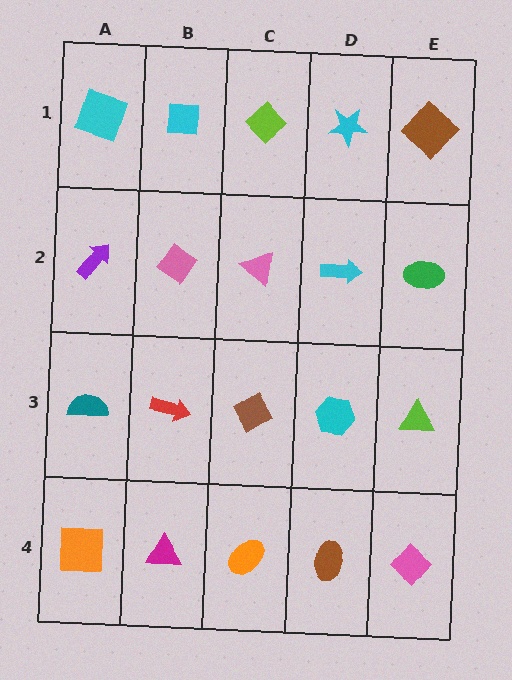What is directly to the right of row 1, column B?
A lime diamond.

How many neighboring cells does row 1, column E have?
2.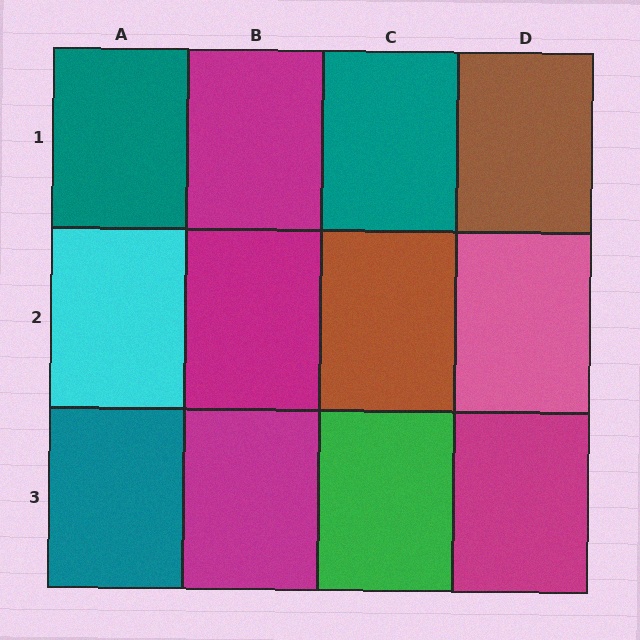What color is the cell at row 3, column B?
Magenta.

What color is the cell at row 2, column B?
Magenta.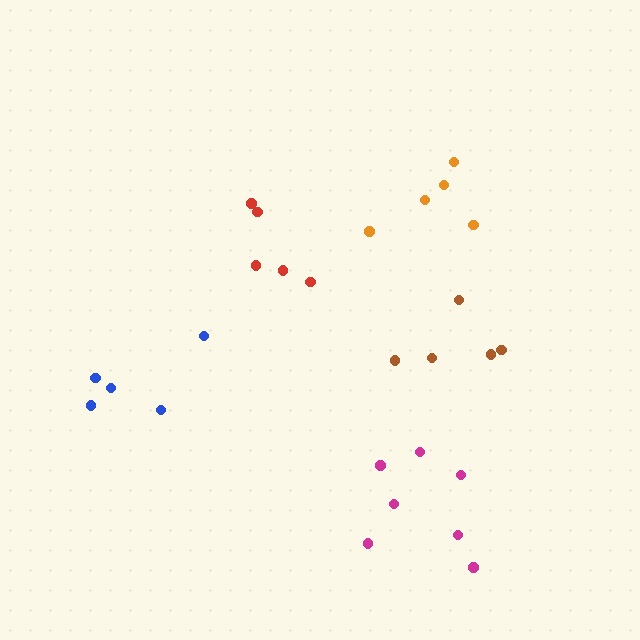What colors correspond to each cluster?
The clusters are colored: red, orange, brown, blue, magenta.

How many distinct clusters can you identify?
There are 5 distinct clusters.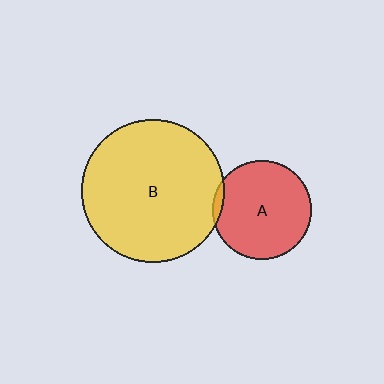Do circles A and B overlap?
Yes.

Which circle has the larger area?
Circle B (yellow).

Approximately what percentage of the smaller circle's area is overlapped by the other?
Approximately 5%.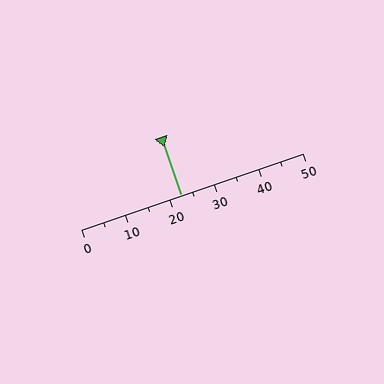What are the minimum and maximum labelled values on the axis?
The axis runs from 0 to 50.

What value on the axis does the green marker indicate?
The marker indicates approximately 22.5.